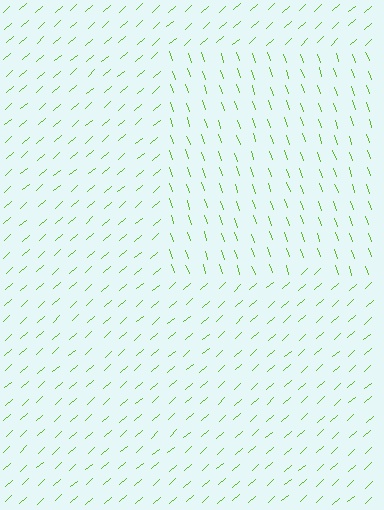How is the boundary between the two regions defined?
The boundary is defined purely by a change in line orientation (approximately 67 degrees difference). All lines are the same color and thickness.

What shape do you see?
I see a rectangle.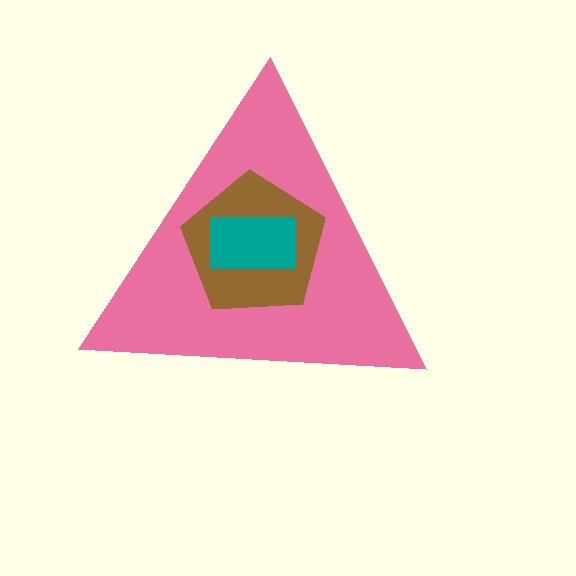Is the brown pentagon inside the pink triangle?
Yes.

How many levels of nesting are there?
3.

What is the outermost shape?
The pink triangle.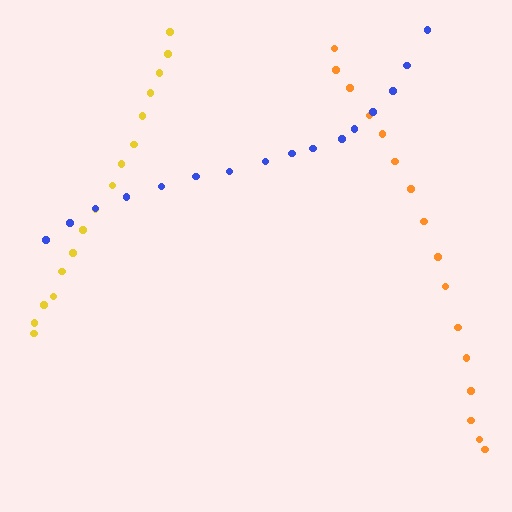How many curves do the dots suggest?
There are 3 distinct paths.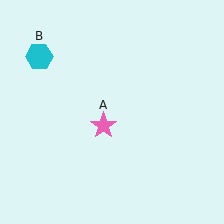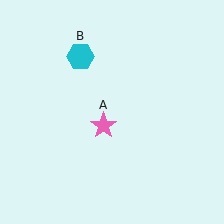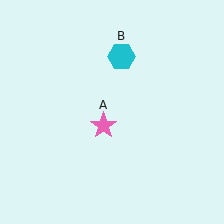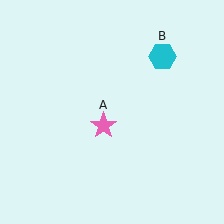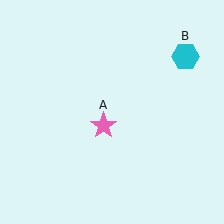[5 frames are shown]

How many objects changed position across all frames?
1 object changed position: cyan hexagon (object B).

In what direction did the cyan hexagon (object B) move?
The cyan hexagon (object B) moved right.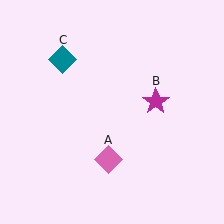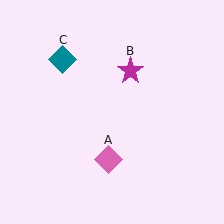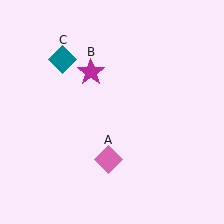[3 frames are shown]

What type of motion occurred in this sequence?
The magenta star (object B) rotated counterclockwise around the center of the scene.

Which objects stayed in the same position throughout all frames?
Pink diamond (object A) and teal diamond (object C) remained stationary.